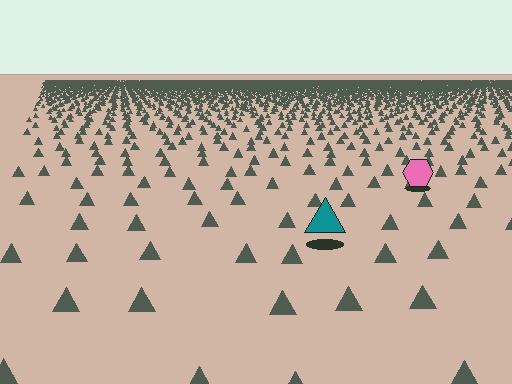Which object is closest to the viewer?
The teal triangle is closest. The texture marks near it are larger and more spread out.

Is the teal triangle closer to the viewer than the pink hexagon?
Yes. The teal triangle is closer — you can tell from the texture gradient: the ground texture is coarser near it.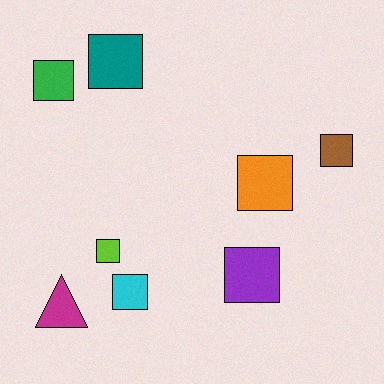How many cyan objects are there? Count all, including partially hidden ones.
There is 1 cyan object.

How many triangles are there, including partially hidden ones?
There is 1 triangle.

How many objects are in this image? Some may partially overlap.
There are 8 objects.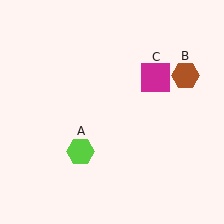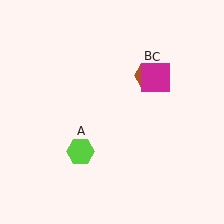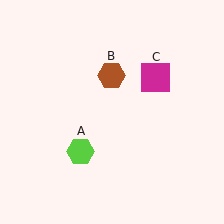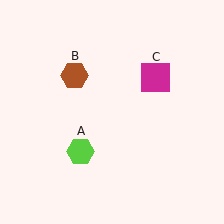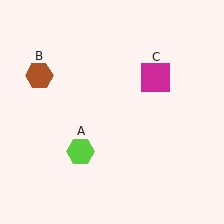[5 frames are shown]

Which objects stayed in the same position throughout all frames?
Lime hexagon (object A) and magenta square (object C) remained stationary.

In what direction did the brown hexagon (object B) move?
The brown hexagon (object B) moved left.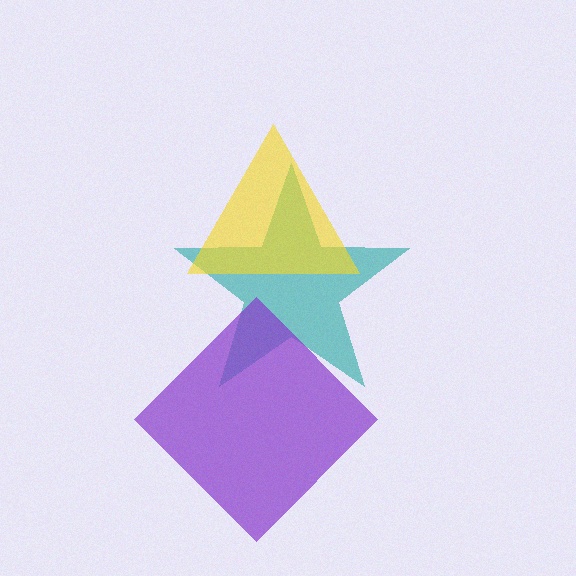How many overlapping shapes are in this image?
There are 3 overlapping shapes in the image.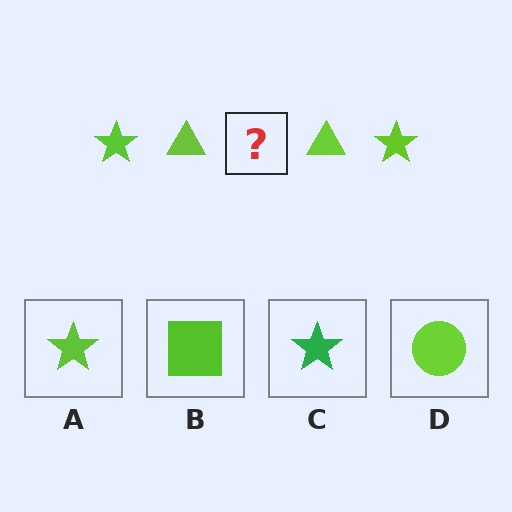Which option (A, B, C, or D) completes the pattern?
A.